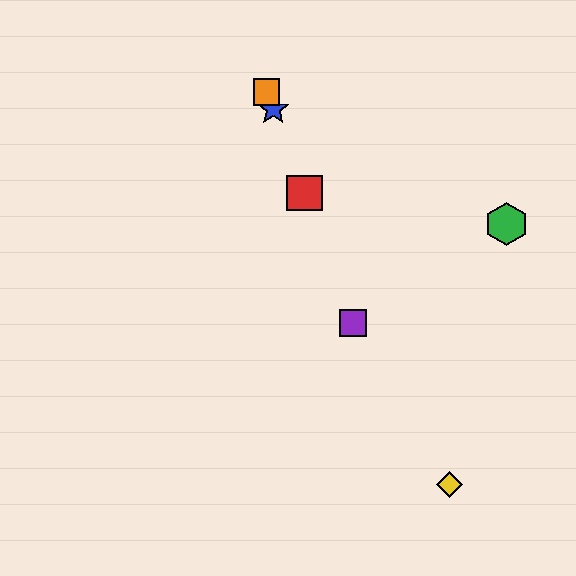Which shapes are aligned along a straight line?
The red square, the blue star, the purple square, the orange square are aligned along a straight line.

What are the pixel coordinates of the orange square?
The orange square is at (267, 92).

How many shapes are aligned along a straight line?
4 shapes (the red square, the blue star, the purple square, the orange square) are aligned along a straight line.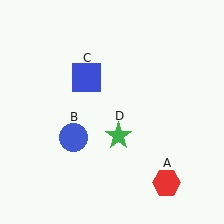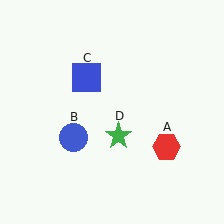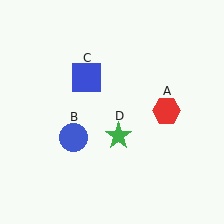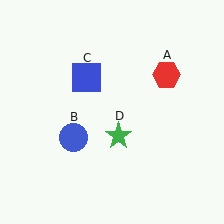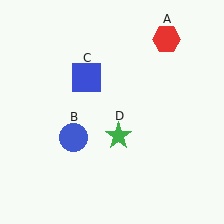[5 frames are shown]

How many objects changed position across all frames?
1 object changed position: red hexagon (object A).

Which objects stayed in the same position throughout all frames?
Blue circle (object B) and blue square (object C) and green star (object D) remained stationary.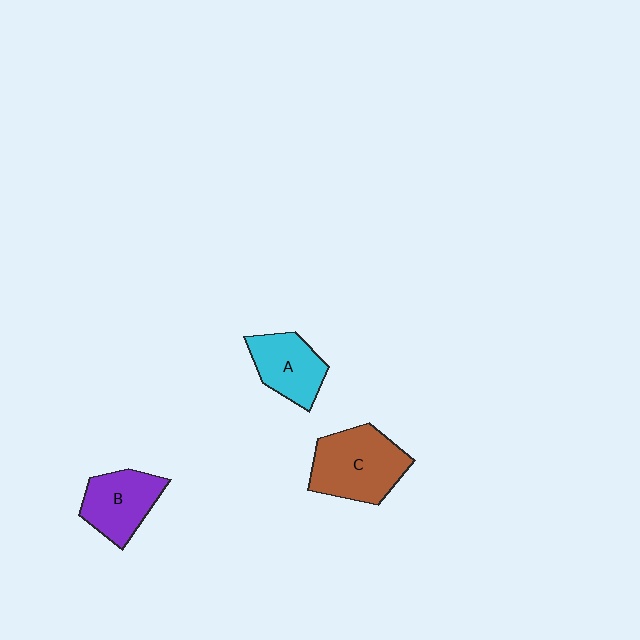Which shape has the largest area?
Shape C (brown).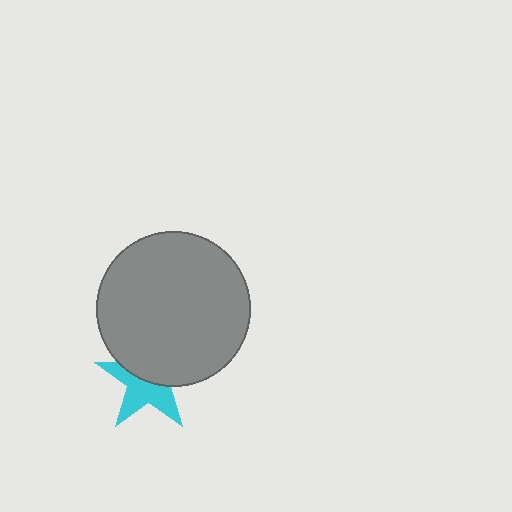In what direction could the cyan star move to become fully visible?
The cyan star could move down. That would shift it out from behind the gray circle entirely.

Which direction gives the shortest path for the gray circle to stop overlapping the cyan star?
Moving up gives the shortest separation.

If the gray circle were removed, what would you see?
You would see the complete cyan star.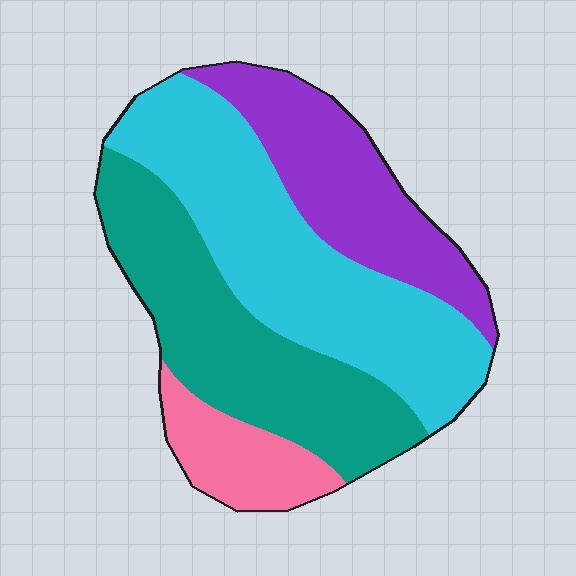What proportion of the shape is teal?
Teal covers around 30% of the shape.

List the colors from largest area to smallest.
From largest to smallest: cyan, teal, purple, pink.